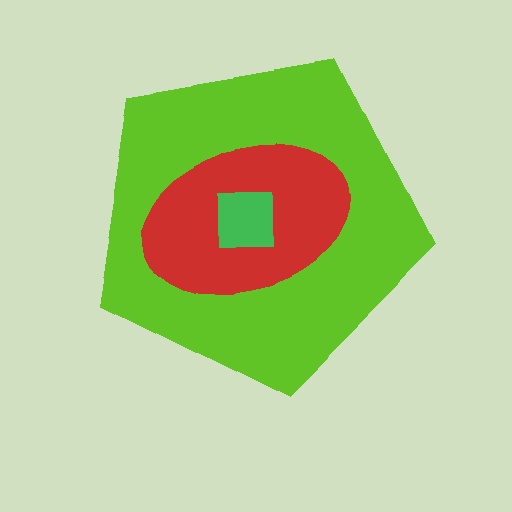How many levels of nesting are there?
3.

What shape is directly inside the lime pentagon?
The red ellipse.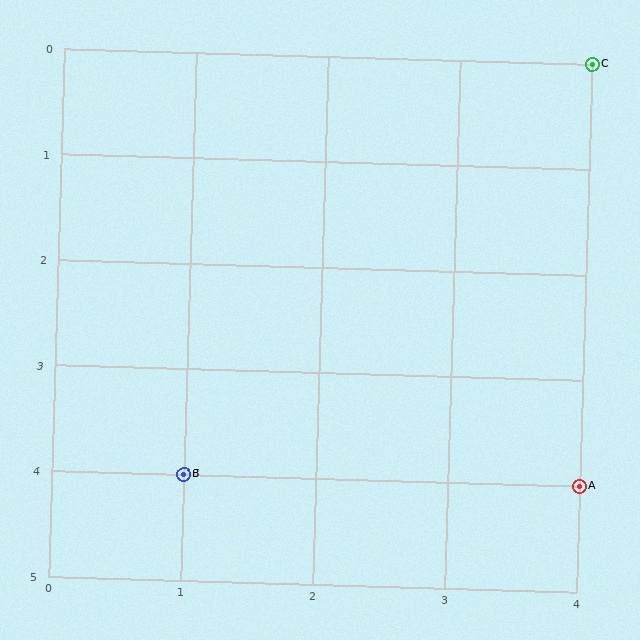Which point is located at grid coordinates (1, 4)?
Point B is at (1, 4).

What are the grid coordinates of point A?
Point A is at grid coordinates (4, 4).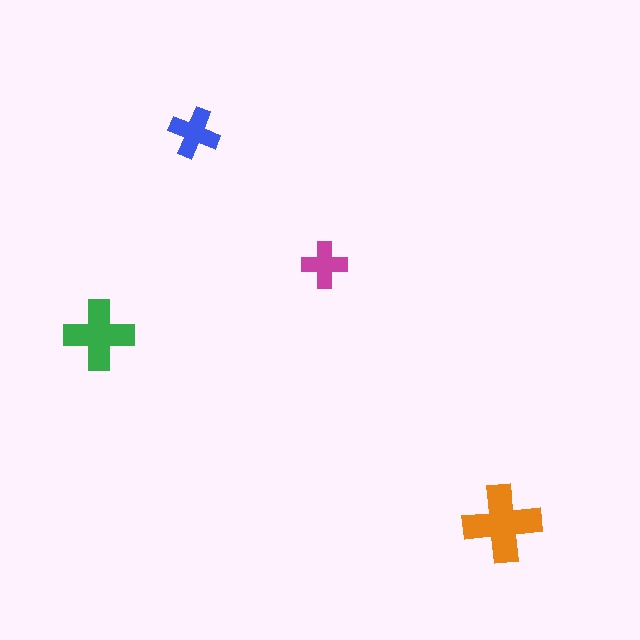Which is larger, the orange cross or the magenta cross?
The orange one.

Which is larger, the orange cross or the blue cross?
The orange one.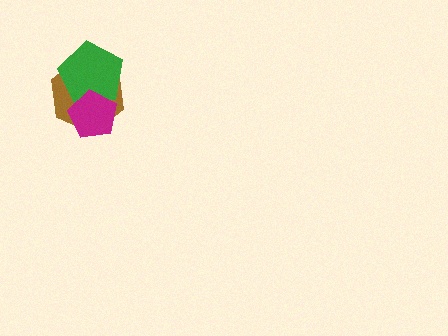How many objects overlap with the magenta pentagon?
2 objects overlap with the magenta pentagon.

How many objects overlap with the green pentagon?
2 objects overlap with the green pentagon.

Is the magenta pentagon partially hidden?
No, no other shape covers it.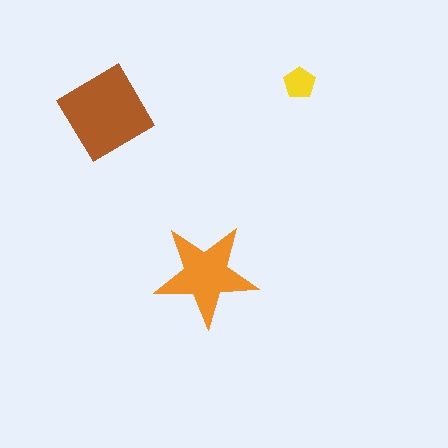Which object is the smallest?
The yellow pentagon.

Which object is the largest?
The brown diamond.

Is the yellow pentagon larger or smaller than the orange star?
Smaller.